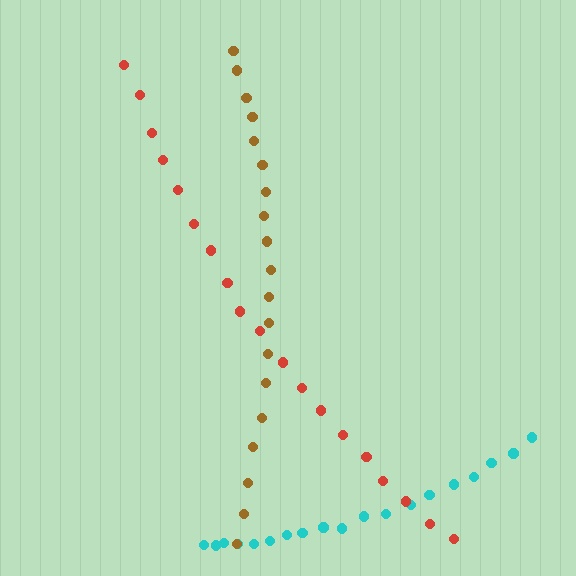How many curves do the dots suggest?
There are 3 distinct paths.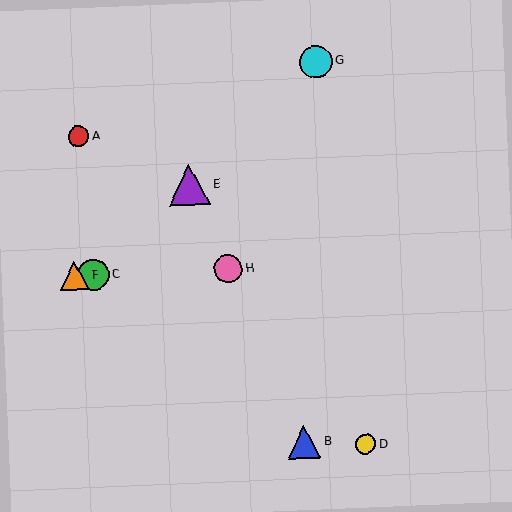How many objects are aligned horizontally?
3 objects (C, F, H) are aligned horizontally.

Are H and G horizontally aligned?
No, H is at y≈269 and G is at y≈62.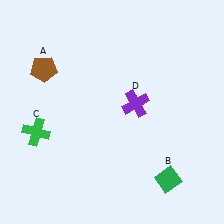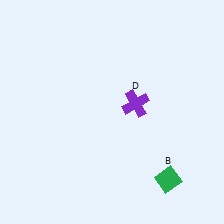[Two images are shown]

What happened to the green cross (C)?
The green cross (C) was removed in Image 2. It was in the bottom-left area of Image 1.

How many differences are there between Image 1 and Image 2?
There are 2 differences between the two images.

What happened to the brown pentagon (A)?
The brown pentagon (A) was removed in Image 2. It was in the top-left area of Image 1.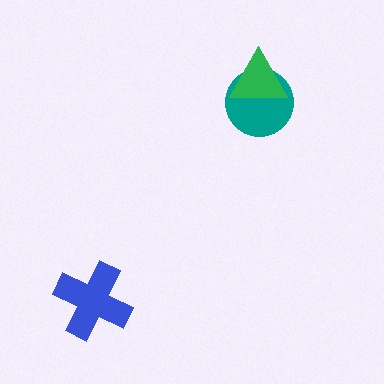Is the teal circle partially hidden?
Yes, it is partially covered by another shape.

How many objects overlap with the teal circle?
1 object overlaps with the teal circle.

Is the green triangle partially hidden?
No, no other shape covers it.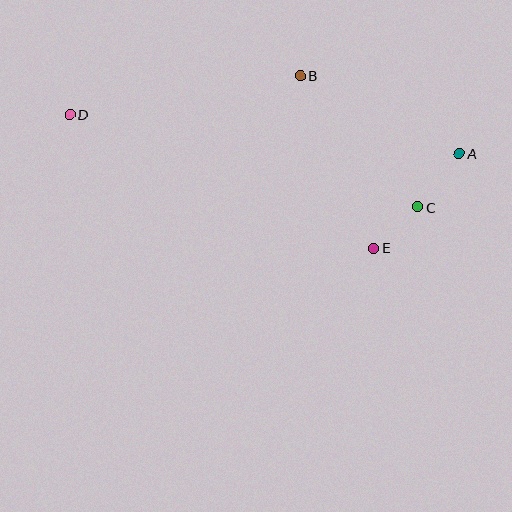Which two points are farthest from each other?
Points A and D are farthest from each other.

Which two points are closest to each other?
Points C and E are closest to each other.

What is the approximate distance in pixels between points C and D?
The distance between C and D is approximately 360 pixels.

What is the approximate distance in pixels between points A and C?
The distance between A and C is approximately 68 pixels.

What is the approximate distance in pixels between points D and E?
The distance between D and E is approximately 333 pixels.